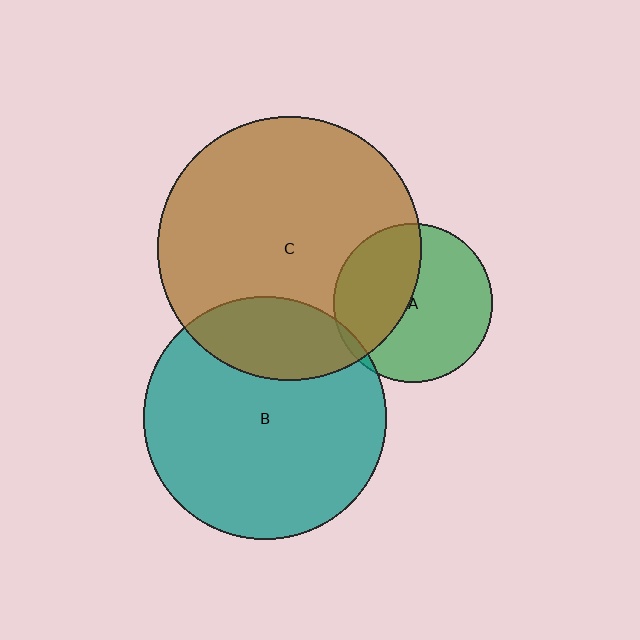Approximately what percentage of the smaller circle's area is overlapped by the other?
Approximately 40%.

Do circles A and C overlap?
Yes.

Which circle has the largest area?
Circle C (brown).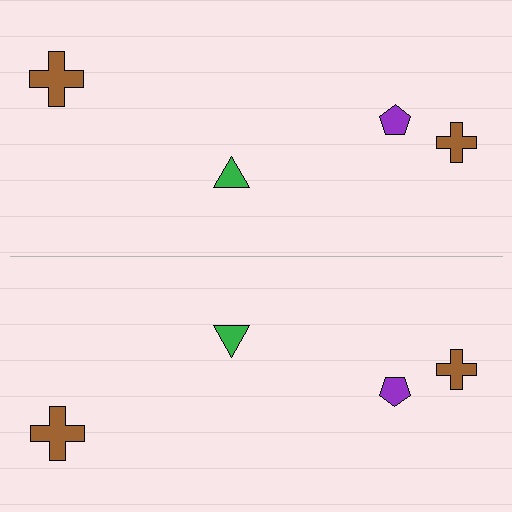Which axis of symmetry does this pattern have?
The pattern has a horizontal axis of symmetry running through the center of the image.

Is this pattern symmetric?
Yes, this pattern has bilateral (reflection) symmetry.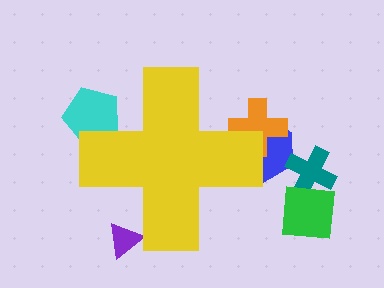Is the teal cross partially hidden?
No, the teal cross is fully visible.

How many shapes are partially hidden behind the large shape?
4 shapes are partially hidden.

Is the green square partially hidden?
No, the green square is fully visible.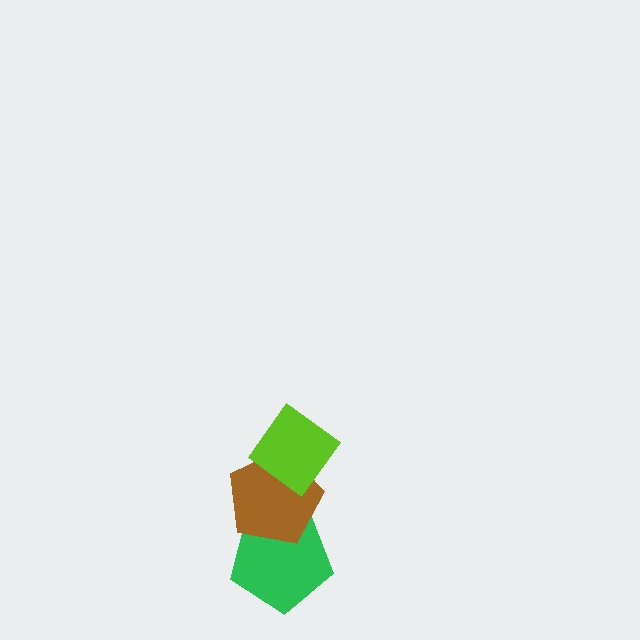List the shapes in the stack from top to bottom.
From top to bottom: the lime diamond, the brown pentagon, the green pentagon.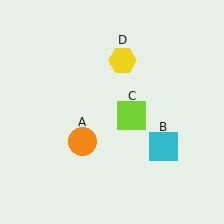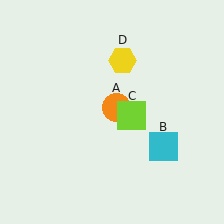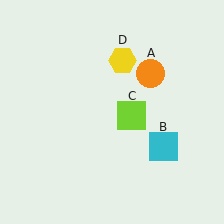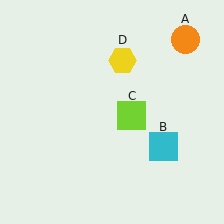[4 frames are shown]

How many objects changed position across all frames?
1 object changed position: orange circle (object A).